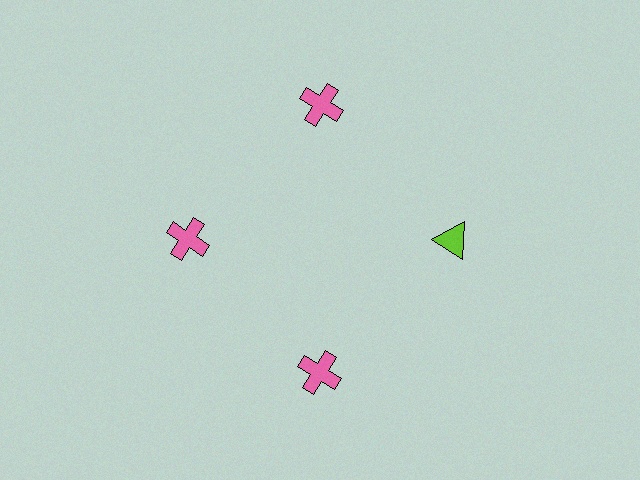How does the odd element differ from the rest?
It differs in both color (lime instead of pink) and shape (triangle instead of cross).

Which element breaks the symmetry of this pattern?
The lime triangle at roughly the 3 o'clock position breaks the symmetry. All other shapes are pink crosses.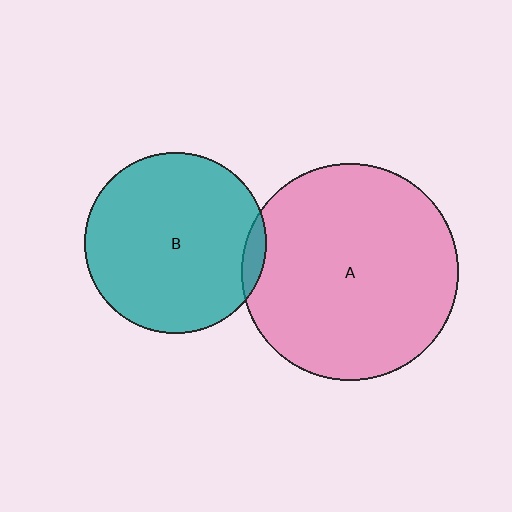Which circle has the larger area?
Circle A (pink).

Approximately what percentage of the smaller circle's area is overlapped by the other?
Approximately 5%.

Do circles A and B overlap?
Yes.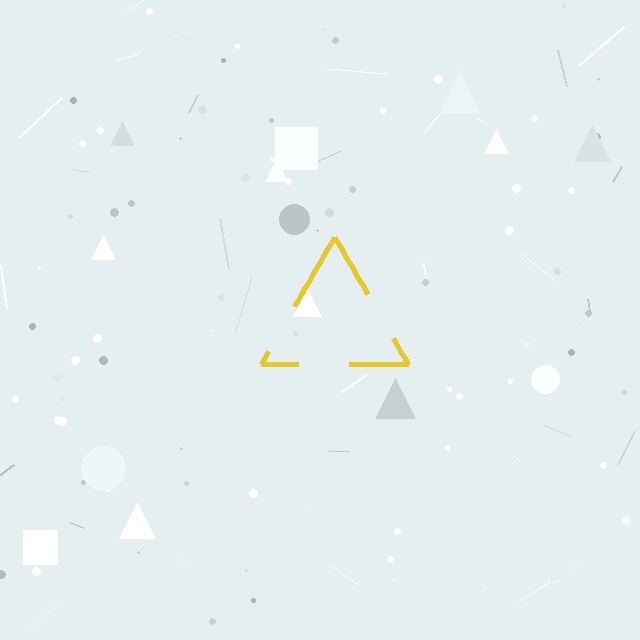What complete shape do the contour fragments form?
The contour fragments form a triangle.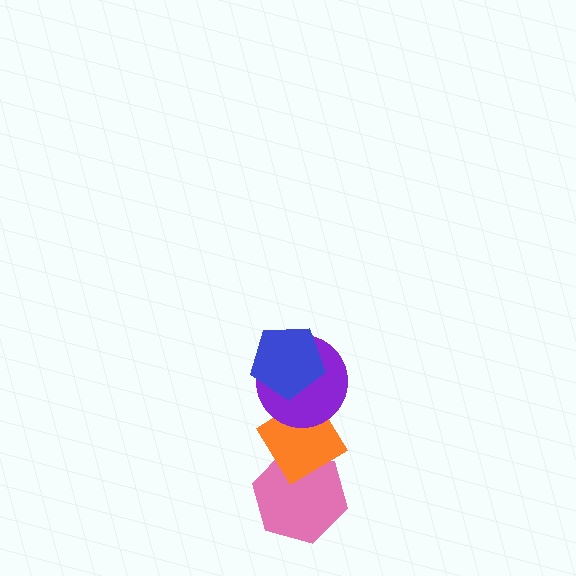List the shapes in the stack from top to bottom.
From top to bottom: the blue pentagon, the purple circle, the orange diamond, the pink hexagon.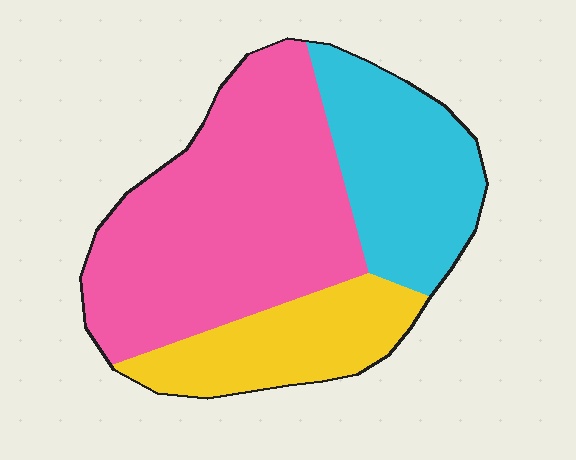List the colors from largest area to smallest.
From largest to smallest: pink, cyan, yellow.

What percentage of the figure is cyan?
Cyan takes up between a quarter and a half of the figure.